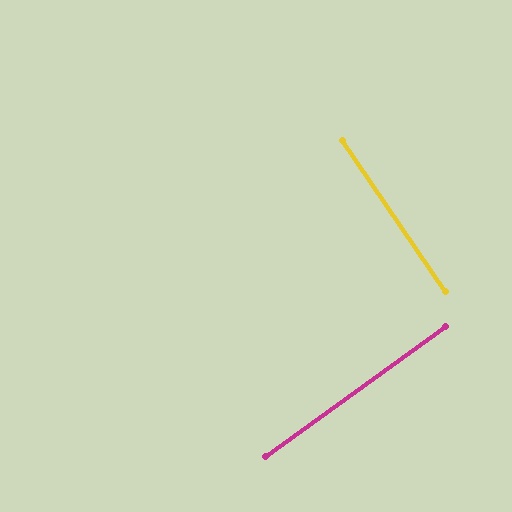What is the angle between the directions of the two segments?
Approximately 88 degrees.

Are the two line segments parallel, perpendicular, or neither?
Perpendicular — they meet at approximately 88°.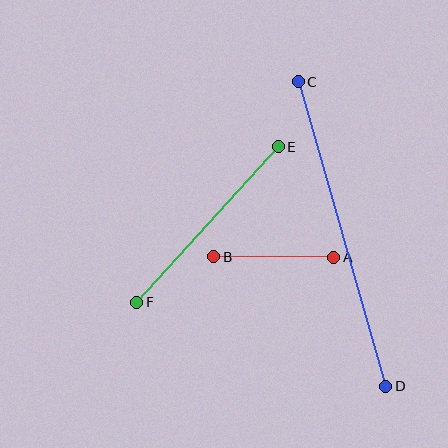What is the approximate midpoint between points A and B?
The midpoint is at approximately (274, 257) pixels.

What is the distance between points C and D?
The distance is approximately 317 pixels.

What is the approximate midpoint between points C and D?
The midpoint is at approximately (342, 234) pixels.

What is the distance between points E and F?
The distance is approximately 210 pixels.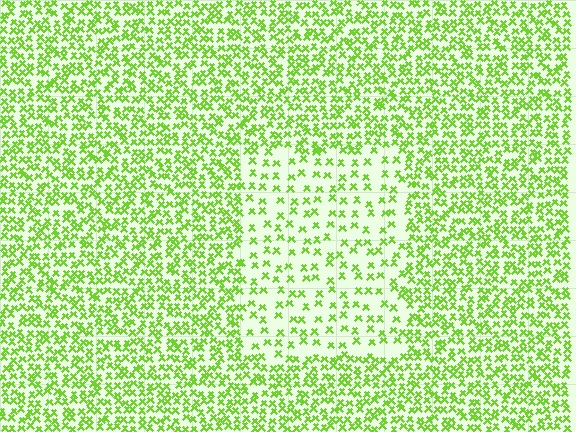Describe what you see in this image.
The image contains small lime elements arranged at two different densities. A rectangle-shaped region is visible where the elements are less densely packed than the surrounding area.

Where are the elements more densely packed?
The elements are more densely packed outside the rectangle boundary.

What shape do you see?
I see a rectangle.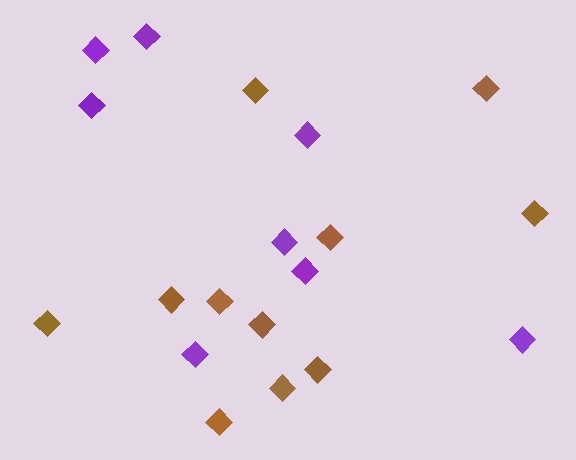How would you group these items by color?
There are 2 groups: one group of purple diamonds (8) and one group of brown diamonds (11).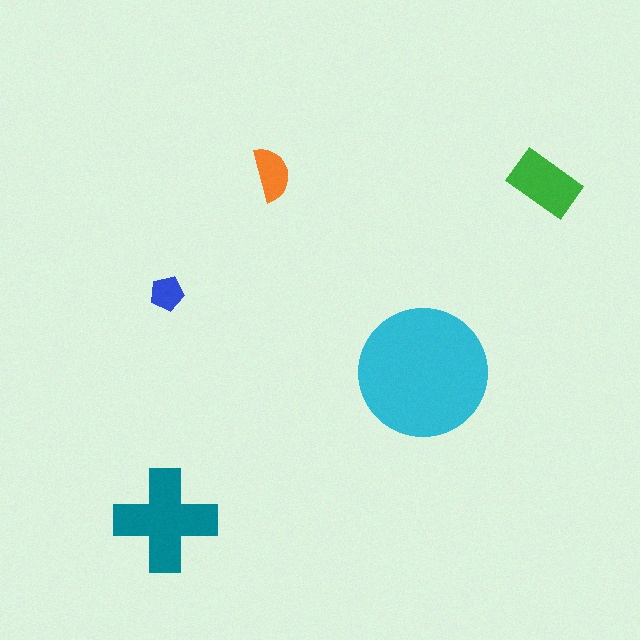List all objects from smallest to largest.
The blue pentagon, the orange semicircle, the green rectangle, the teal cross, the cyan circle.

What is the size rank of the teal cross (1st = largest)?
2nd.